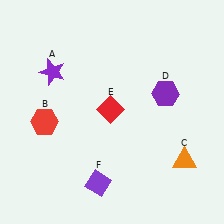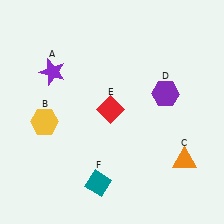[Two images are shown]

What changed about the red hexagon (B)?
In Image 1, B is red. In Image 2, it changed to yellow.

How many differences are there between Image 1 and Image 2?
There are 2 differences between the two images.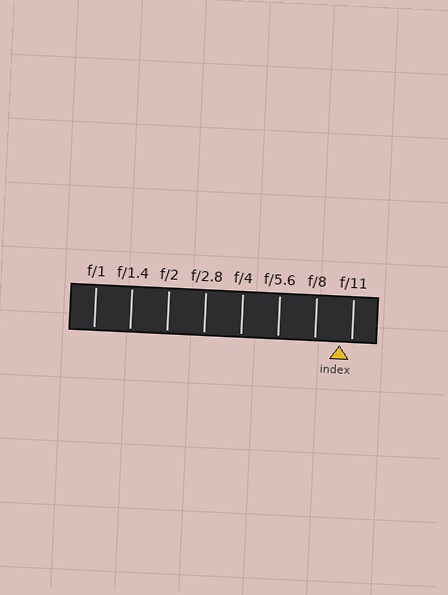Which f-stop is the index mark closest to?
The index mark is closest to f/11.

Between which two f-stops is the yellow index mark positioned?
The index mark is between f/8 and f/11.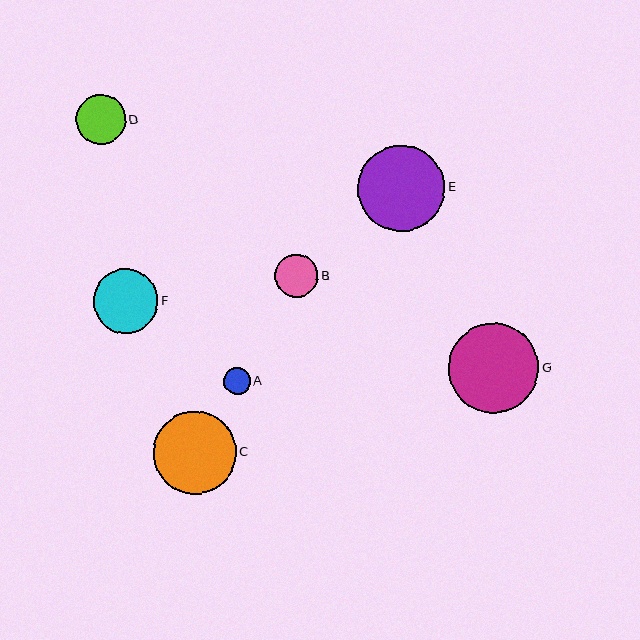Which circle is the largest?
Circle G is the largest with a size of approximately 90 pixels.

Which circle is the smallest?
Circle A is the smallest with a size of approximately 27 pixels.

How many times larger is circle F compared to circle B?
Circle F is approximately 1.5 times the size of circle B.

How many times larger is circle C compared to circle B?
Circle C is approximately 1.9 times the size of circle B.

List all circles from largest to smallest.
From largest to smallest: G, E, C, F, D, B, A.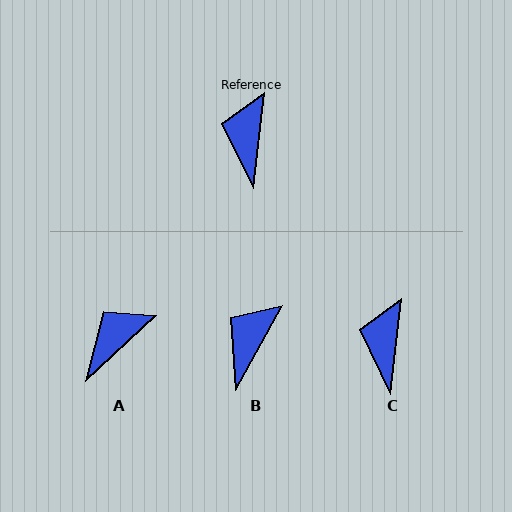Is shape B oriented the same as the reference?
No, it is off by about 23 degrees.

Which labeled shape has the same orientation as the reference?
C.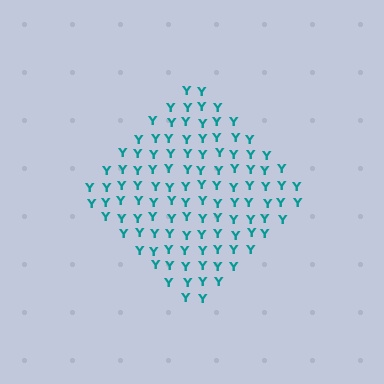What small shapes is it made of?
It is made of small letter Y's.